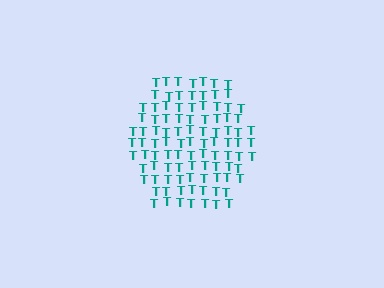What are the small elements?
The small elements are letter T's.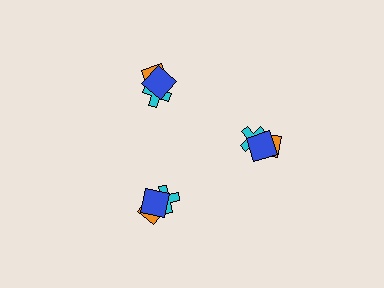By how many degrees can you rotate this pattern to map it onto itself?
The pattern maps onto itself every 120 degrees of rotation.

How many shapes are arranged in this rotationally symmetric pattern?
There are 9 shapes, arranged in 3 groups of 3.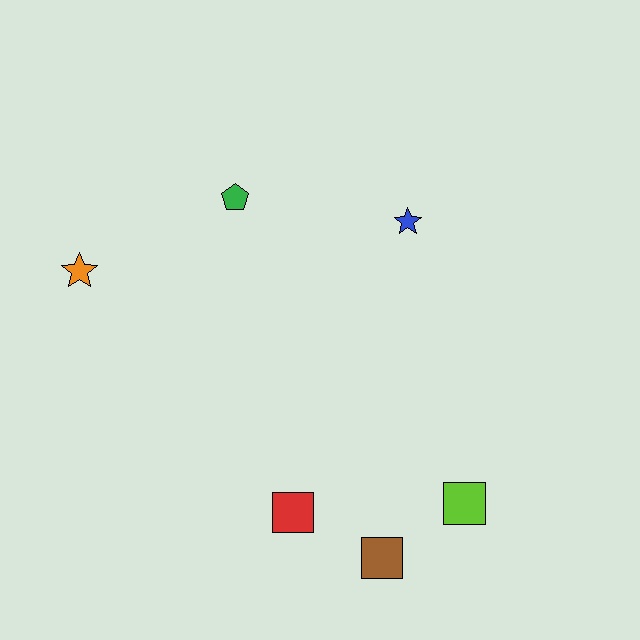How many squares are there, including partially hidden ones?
There are 3 squares.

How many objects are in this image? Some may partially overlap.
There are 6 objects.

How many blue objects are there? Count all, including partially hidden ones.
There is 1 blue object.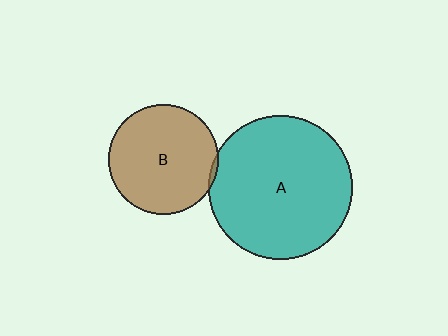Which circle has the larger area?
Circle A (teal).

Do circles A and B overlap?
Yes.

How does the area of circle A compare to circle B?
Approximately 1.7 times.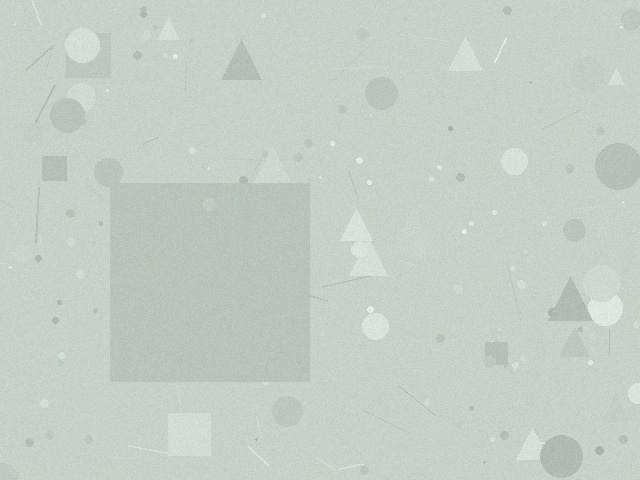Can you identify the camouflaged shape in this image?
The camouflaged shape is a square.